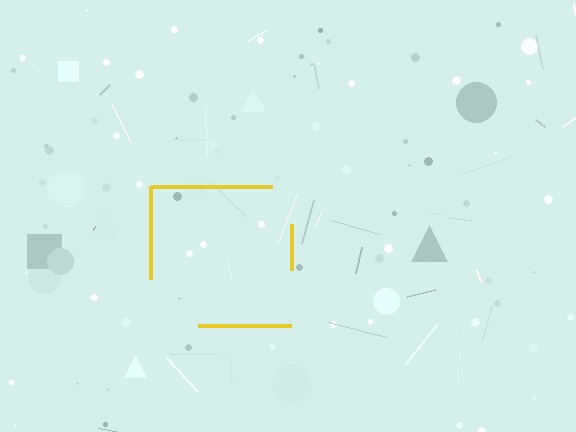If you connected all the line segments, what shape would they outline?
They would outline a square.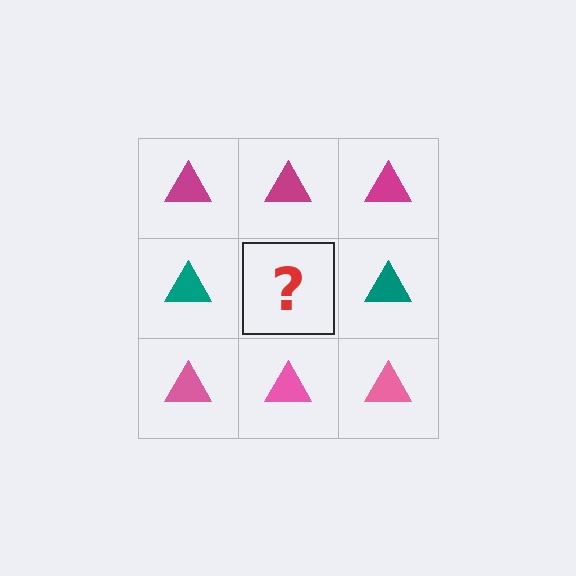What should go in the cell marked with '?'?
The missing cell should contain a teal triangle.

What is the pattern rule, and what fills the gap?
The rule is that each row has a consistent color. The gap should be filled with a teal triangle.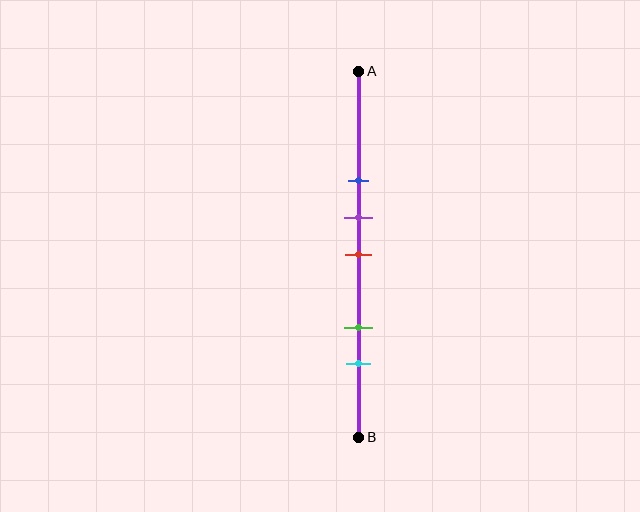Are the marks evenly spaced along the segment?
No, the marks are not evenly spaced.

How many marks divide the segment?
There are 5 marks dividing the segment.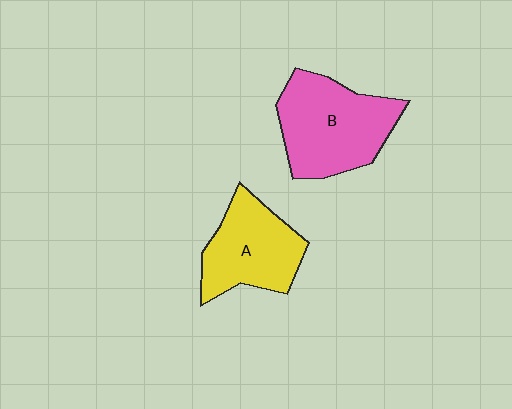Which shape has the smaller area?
Shape A (yellow).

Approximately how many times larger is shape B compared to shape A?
Approximately 1.3 times.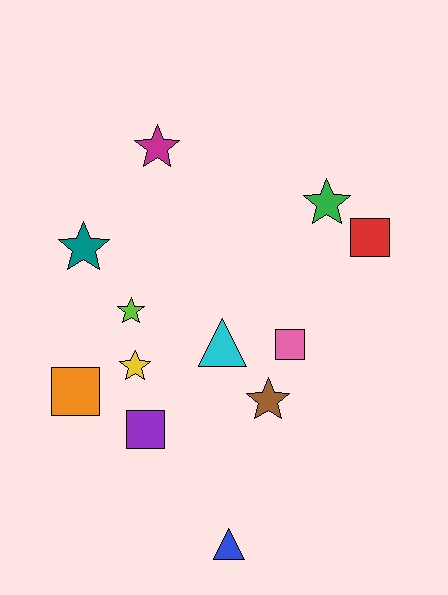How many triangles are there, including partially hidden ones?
There are 2 triangles.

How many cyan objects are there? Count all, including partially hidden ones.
There is 1 cyan object.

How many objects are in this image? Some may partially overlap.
There are 12 objects.